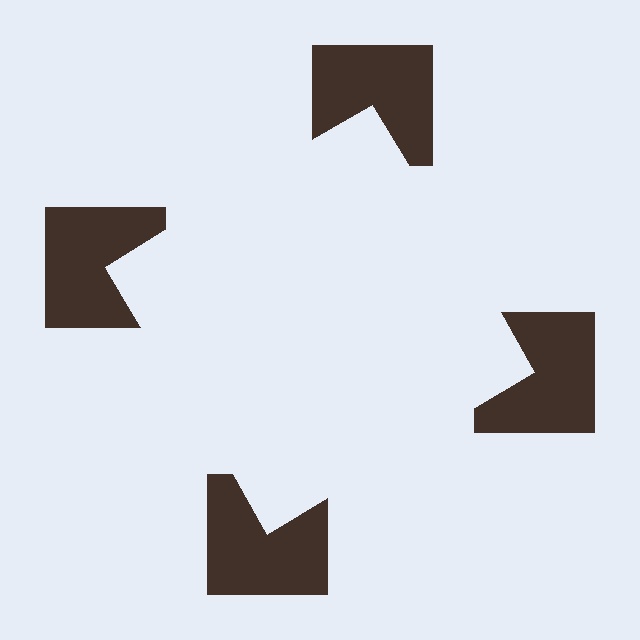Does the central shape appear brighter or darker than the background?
It typically appears slightly brighter than the background, even though no actual brightness change is drawn.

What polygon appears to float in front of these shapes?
An illusory square — its edges are inferred from the aligned wedge cuts in the notched squares, not physically drawn.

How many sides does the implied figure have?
4 sides.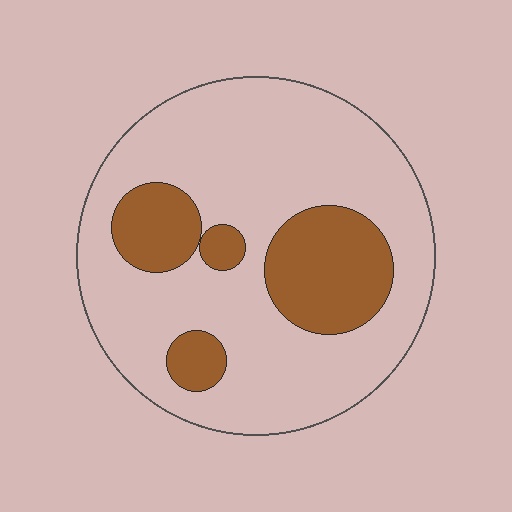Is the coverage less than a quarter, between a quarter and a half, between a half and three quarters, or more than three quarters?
Less than a quarter.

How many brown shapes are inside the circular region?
4.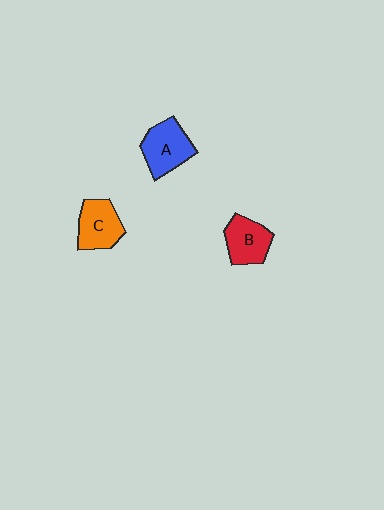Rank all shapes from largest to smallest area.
From largest to smallest: A (blue), C (orange), B (red).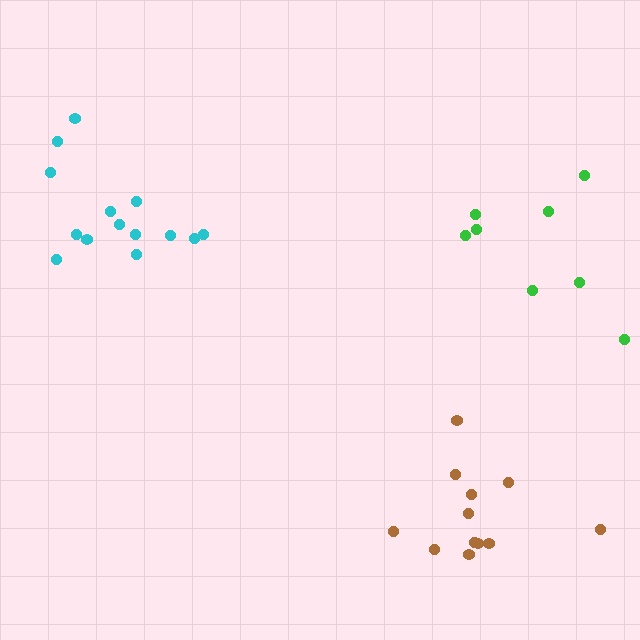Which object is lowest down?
The brown cluster is bottommost.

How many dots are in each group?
Group 1: 12 dots, Group 2: 8 dots, Group 3: 14 dots (34 total).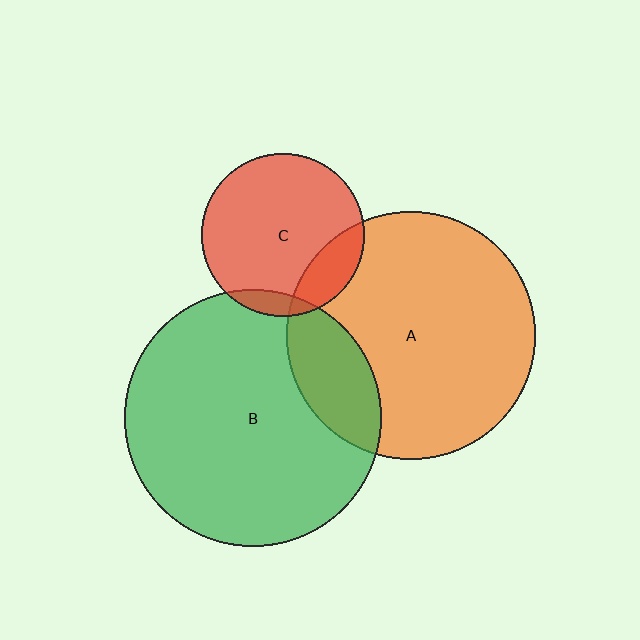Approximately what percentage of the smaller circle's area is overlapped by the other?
Approximately 15%.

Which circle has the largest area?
Circle B (green).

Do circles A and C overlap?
Yes.